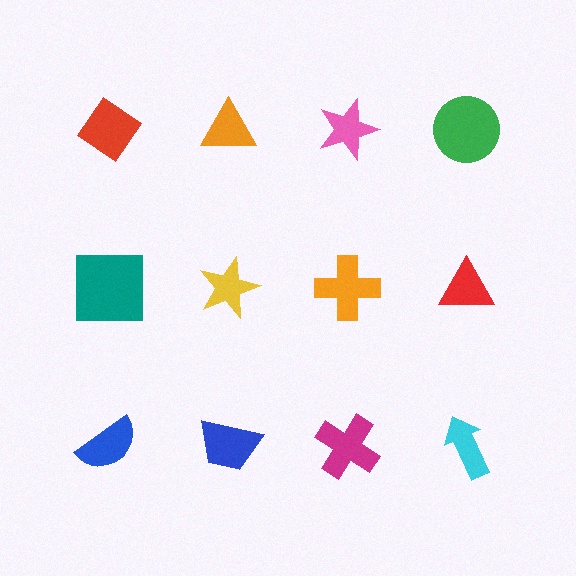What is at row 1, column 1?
A red diamond.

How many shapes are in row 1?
4 shapes.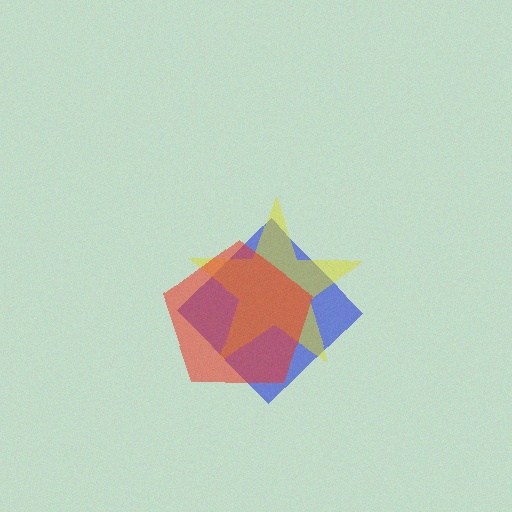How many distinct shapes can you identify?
There are 3 distinct shapes: a blue diamond, a yellow star, a red pentagon.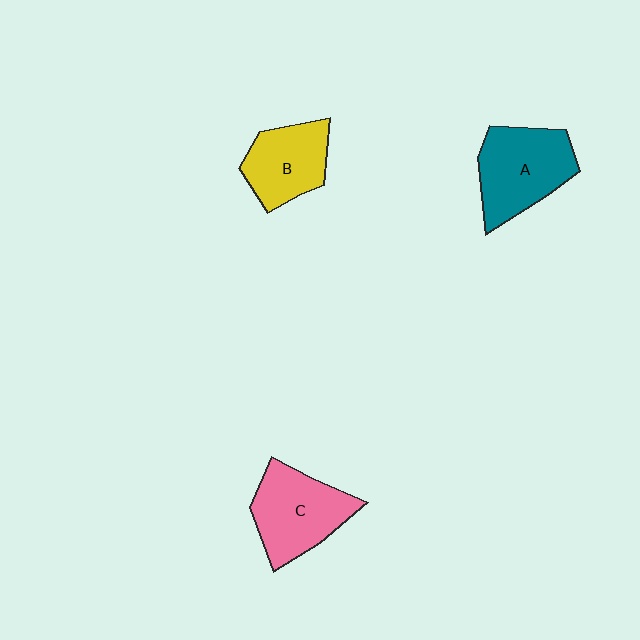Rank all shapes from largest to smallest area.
From largest to smallest: A (teal), C (pink), B (yellow).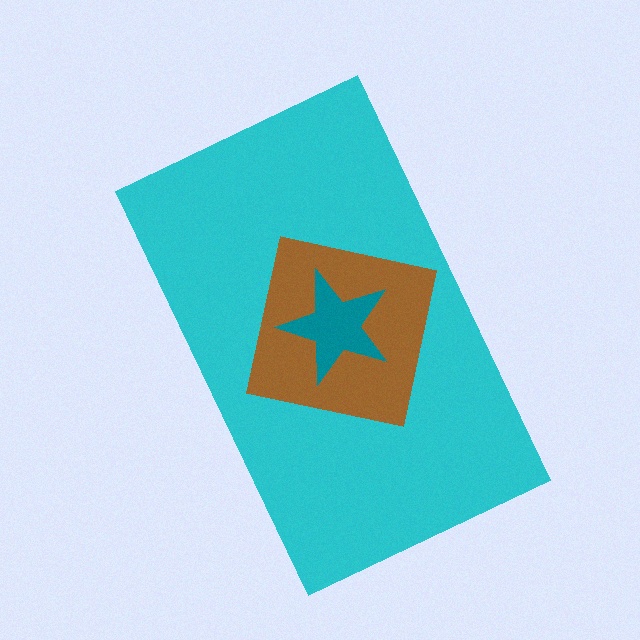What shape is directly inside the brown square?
The teal star.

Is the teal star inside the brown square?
Yes.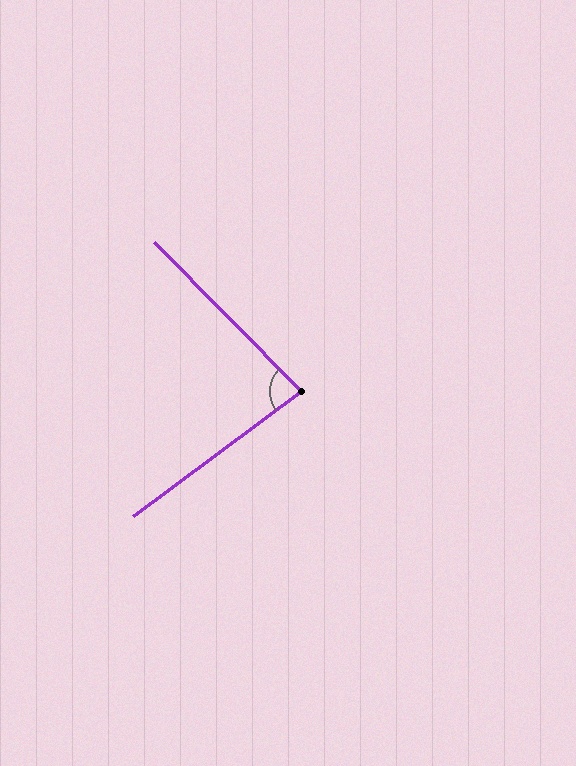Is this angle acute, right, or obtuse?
It is acute.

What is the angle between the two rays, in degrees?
Approximately 82 degrees.